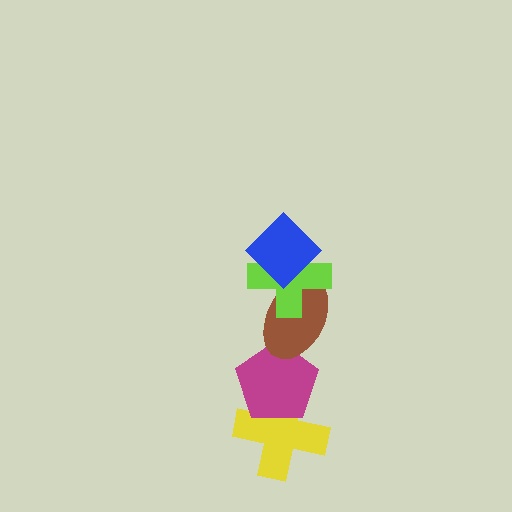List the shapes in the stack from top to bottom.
From top to bottom: the blue diamond, the lime cross, the brown ellipse, the magenta pentagon, the yellow cross.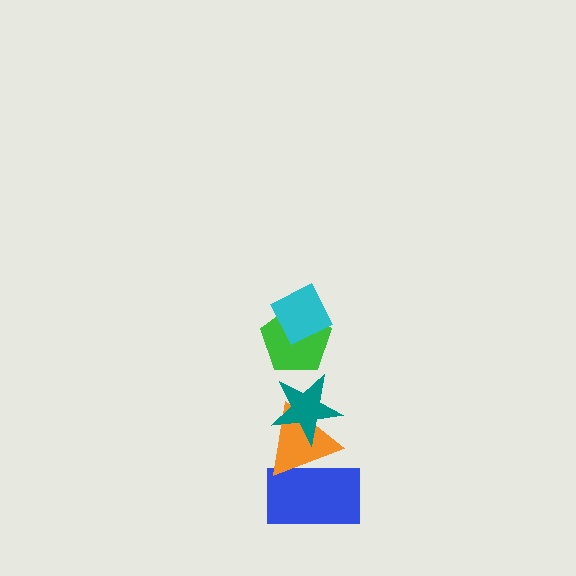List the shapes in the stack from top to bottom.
From top to bottom: the cyan diamond, the green pentagon, the teal star, the orange triangle, the blue rectangle.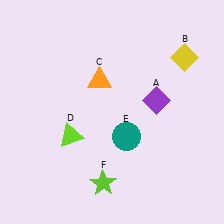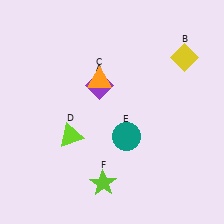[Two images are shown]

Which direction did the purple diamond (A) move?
The purple diamond (A) moved left.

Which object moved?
The purple diamond (A) moved left.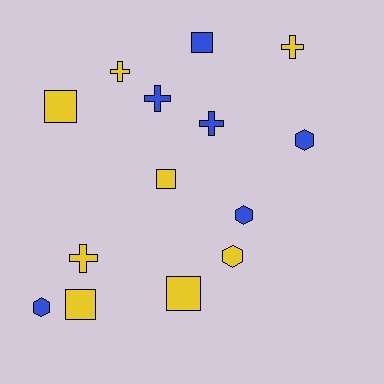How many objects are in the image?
There are 14 objects.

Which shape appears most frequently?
Square, with 5 objects.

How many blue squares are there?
There is 1 blue square.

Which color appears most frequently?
Yellow, with 8 objects.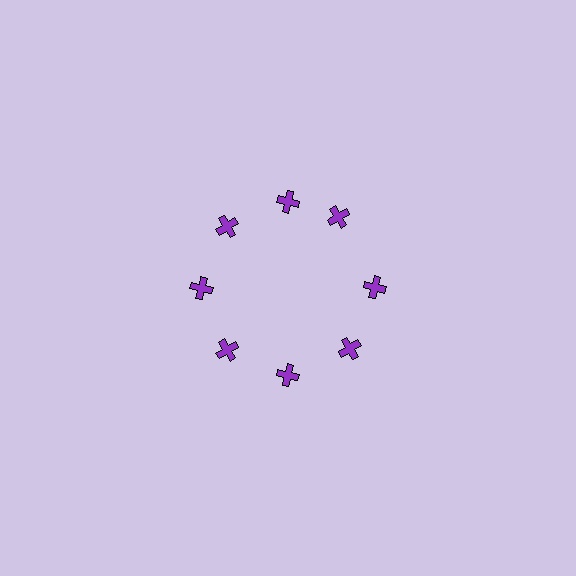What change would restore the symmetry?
The symmetry would be restored by rotating it back into even spacing with its neighbors so that all 8 crosses sit at equal angles and equal distance from the center.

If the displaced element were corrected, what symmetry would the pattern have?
It would have 8-fold rotational symmetry — the pattern would map onto itself every 45 degrees.